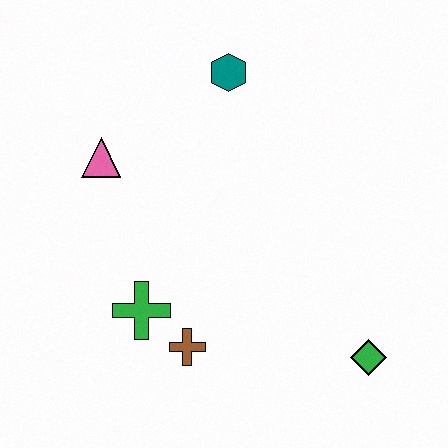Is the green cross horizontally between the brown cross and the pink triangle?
Yes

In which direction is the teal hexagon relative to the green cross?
The teal hexagon is above the green cross.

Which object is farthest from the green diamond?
The pink triangle is farthest from the green diamond.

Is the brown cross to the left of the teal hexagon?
Yes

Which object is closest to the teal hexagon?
The pink triangle is closest to the teal hexagon.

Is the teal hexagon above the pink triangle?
Yes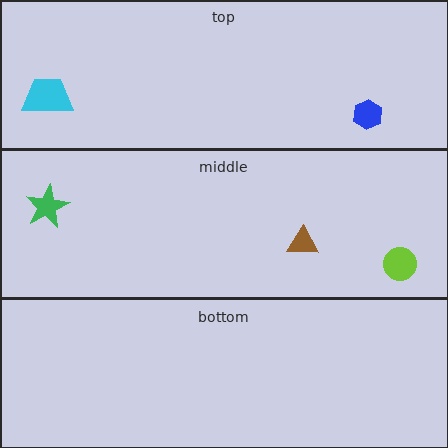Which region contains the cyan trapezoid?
The top region.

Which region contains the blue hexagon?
The top region.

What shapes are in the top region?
The cyan trapezoid, the blue hexagon.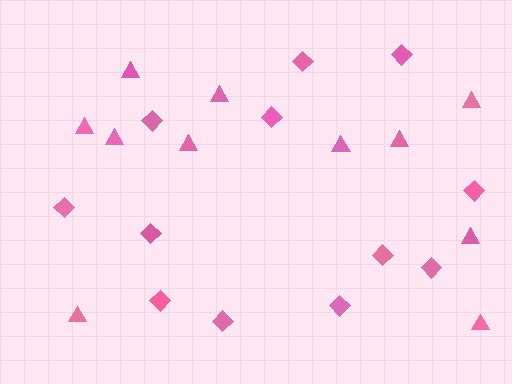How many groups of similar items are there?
There are 2 groups: one group of diamonds (12) and one group of triangles (11).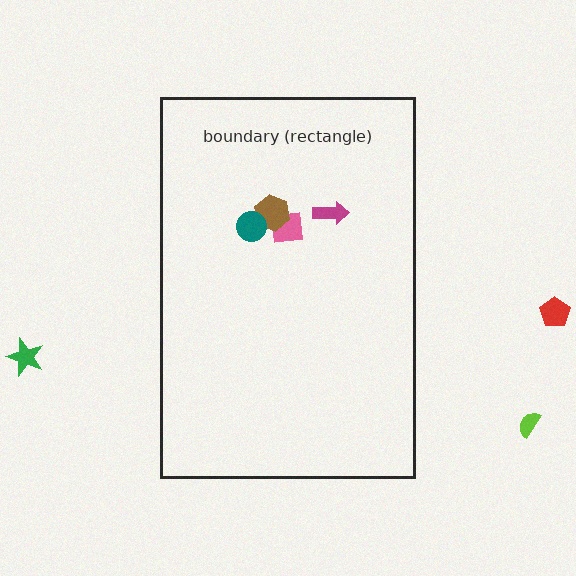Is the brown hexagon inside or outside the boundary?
Inside.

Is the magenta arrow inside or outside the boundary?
Inside.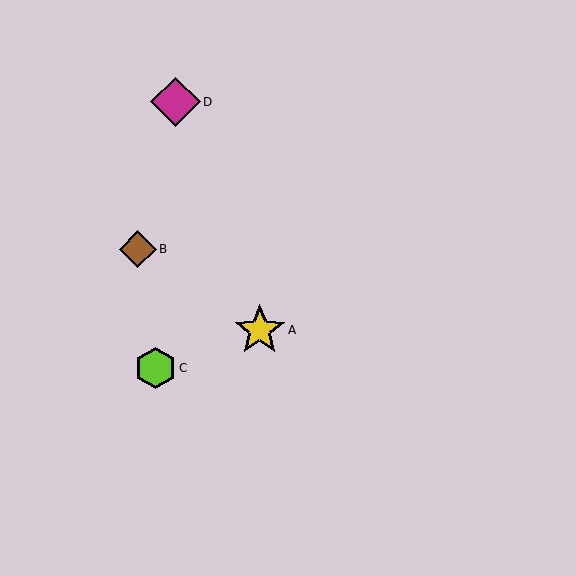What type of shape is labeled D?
Shape D is a magenta diamond.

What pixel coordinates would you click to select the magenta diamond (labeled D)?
Click at (175, 102) to select the magenta diamond D.